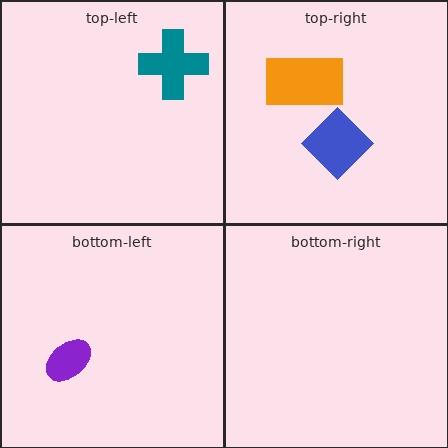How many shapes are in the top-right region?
2.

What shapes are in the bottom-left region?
The purple ellipse.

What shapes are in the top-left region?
The teal cross.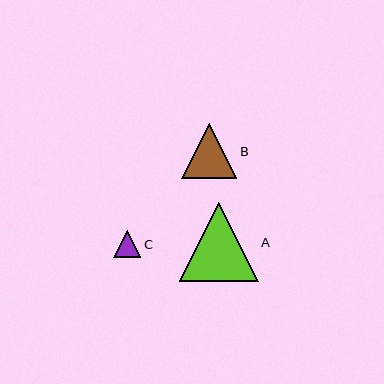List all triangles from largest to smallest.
From largest to smallest: A, B, C.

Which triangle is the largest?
Triangle A is the largest with a size of approximately 79 pixels.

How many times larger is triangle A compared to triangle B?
Triangle A is approximately 1.4 times the size of triangle B.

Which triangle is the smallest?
Triangle C is the smallest with a size of approximately 27 pixels.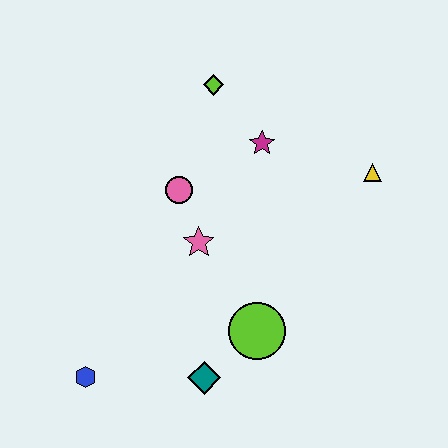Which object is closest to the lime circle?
The teal diamond is closest to the lime circle.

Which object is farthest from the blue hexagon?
The yellow triangle is farthest from the blue hexagon.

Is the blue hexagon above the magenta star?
No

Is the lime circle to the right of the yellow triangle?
No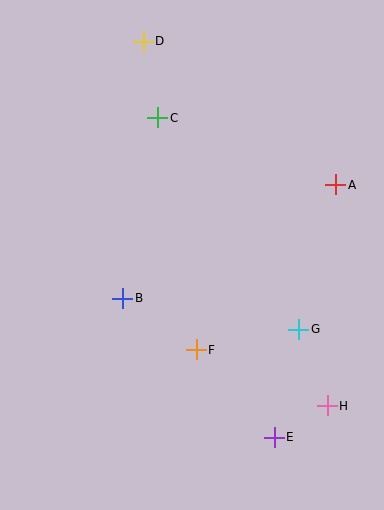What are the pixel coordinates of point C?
Point C is at (158, 118).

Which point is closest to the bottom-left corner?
Point B is closest to the bottom-left corner.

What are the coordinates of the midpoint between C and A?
The midpoint between C and A is at (247, 151).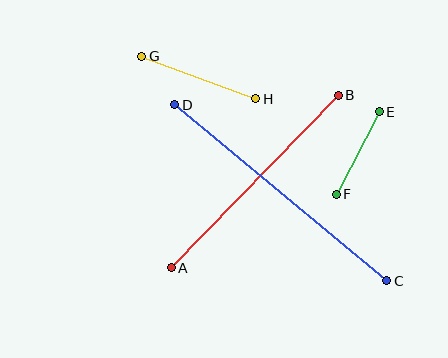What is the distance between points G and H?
The distance is approximately 122 pixels.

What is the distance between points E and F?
The distance is approximately 93 pixels.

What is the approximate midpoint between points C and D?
The midpoint is at approximately (281, 193) pixels.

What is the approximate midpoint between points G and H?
The midpoint is at approximately (199, 78) pixels.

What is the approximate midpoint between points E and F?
The midpoint is at approximately (358, 153) pixels.